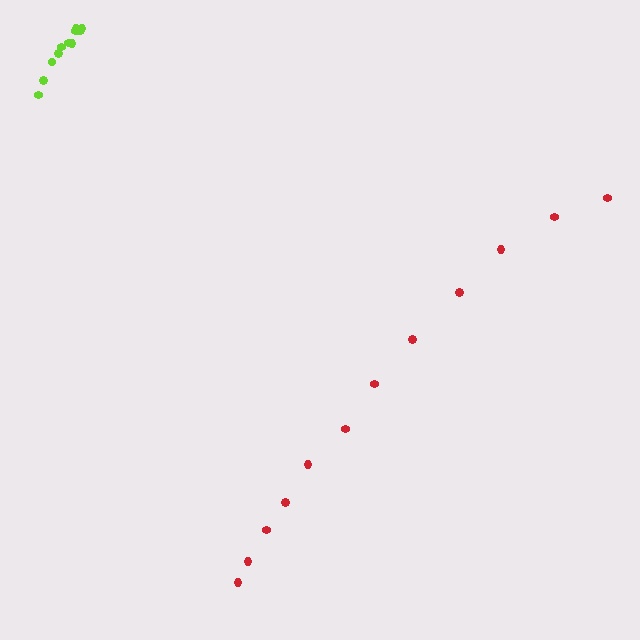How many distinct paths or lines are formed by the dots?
There are 2 distinct paths.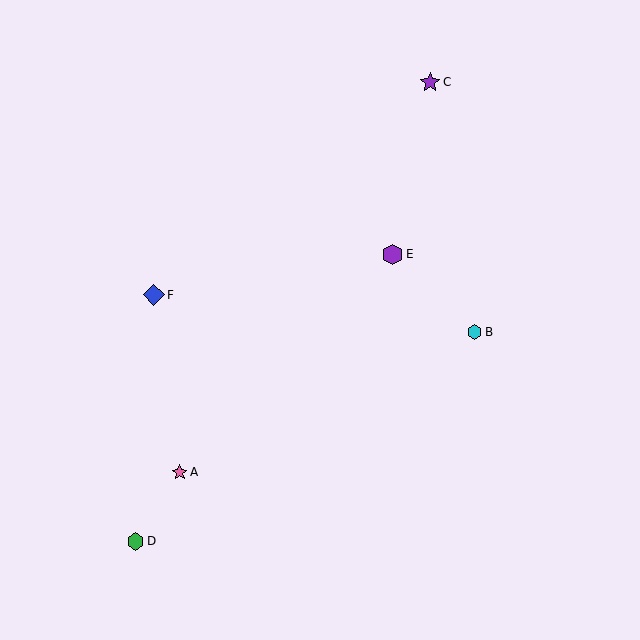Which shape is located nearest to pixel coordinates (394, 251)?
The purple hexagon (labeled E) at (393, 254) is nearest to that location.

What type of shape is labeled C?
Shape C is a purple star.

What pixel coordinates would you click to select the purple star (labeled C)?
Click at (430, 82) to select the purple star C.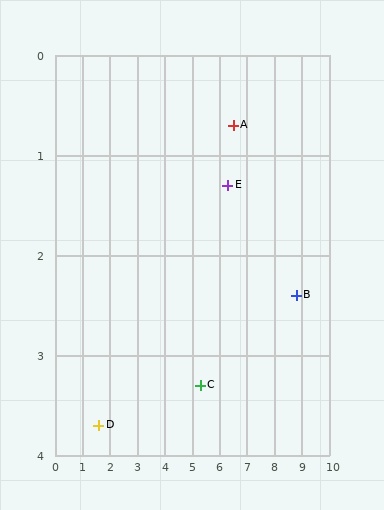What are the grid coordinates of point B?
Point B is at approximately (8.8, 2.4).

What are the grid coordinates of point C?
Point C is at approximately (5.3, 3.3).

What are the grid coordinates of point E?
Point E is at approximately (6.3, 1.3).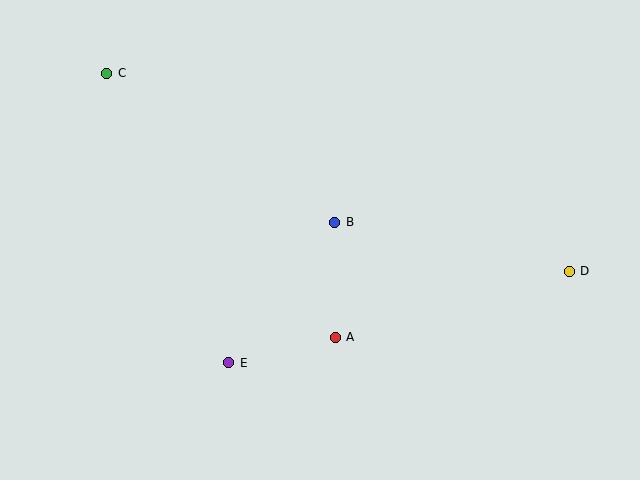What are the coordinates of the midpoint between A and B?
The midpoint between A and B is at (335, 280).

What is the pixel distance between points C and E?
The distance between C and E is 314 pixels.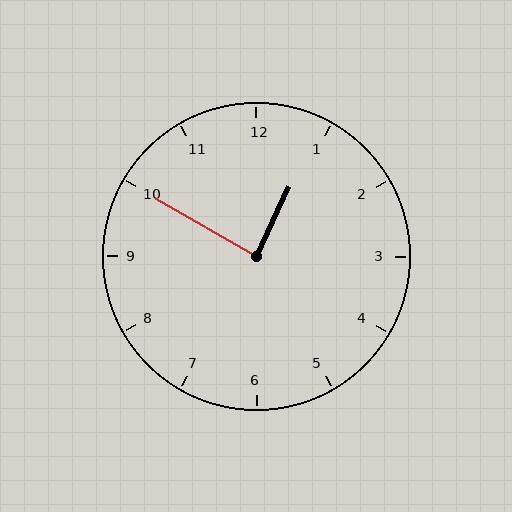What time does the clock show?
12:50.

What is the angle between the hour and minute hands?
Approximately 85 degrees.